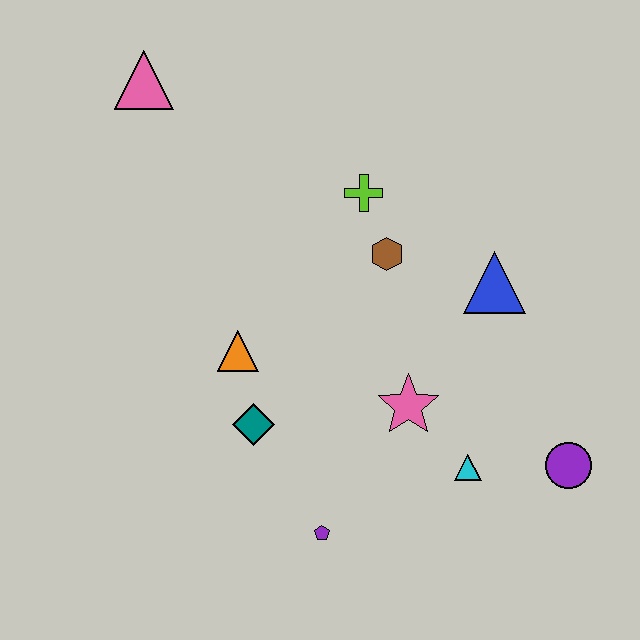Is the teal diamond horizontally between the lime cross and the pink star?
No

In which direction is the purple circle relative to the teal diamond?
The purple circle is to the right of the teal diamond.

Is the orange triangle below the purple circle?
No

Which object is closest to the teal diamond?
The orange triangle is closest to the teal diamond.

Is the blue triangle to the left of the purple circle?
Yes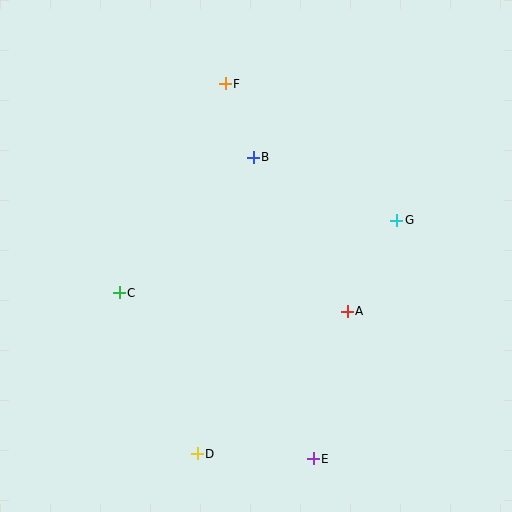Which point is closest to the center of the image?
Point B at (253, 157) is closest to the center.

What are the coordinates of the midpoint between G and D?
The midpoint between G and D is at (297, 337).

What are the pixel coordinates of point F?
Point F is at (225, 84).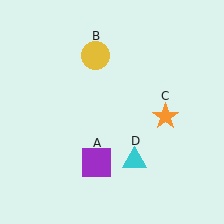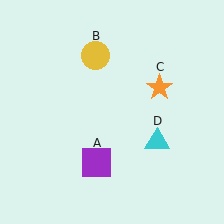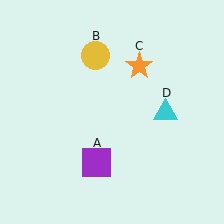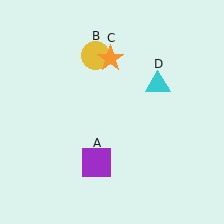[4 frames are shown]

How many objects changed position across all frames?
2 objects changed position: orange star (object C), cyan triangle (object D).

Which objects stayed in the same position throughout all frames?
Purple square (object A) and yellow circle (object B) remained stationary.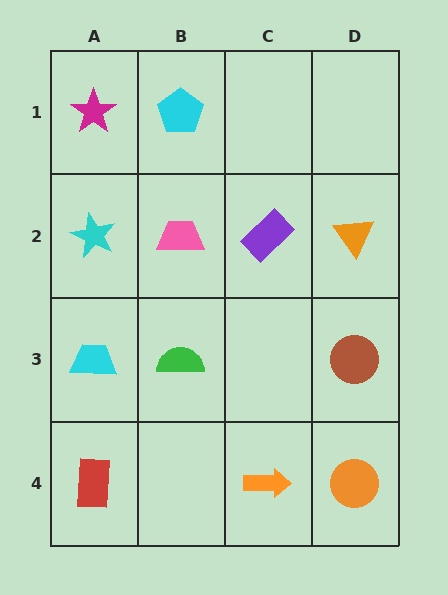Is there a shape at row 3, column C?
No, that cell is empty.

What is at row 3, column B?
A green semicircle.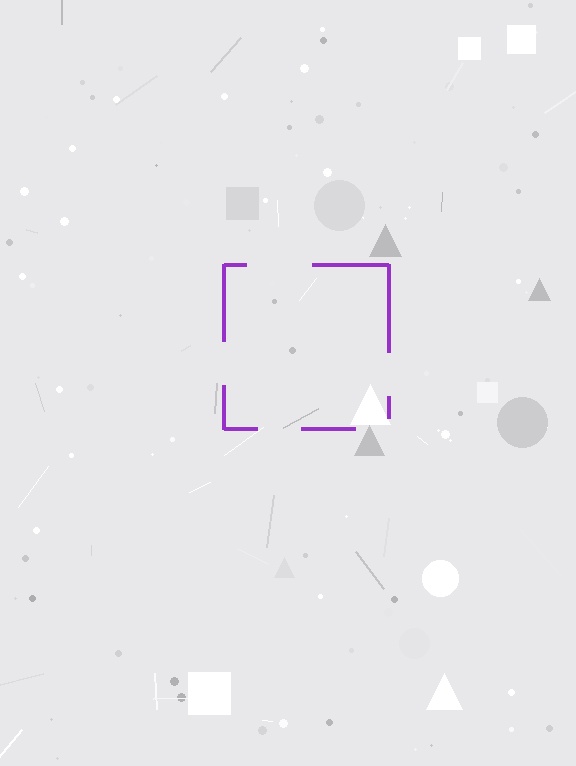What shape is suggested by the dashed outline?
The dashed outline suggests a square.